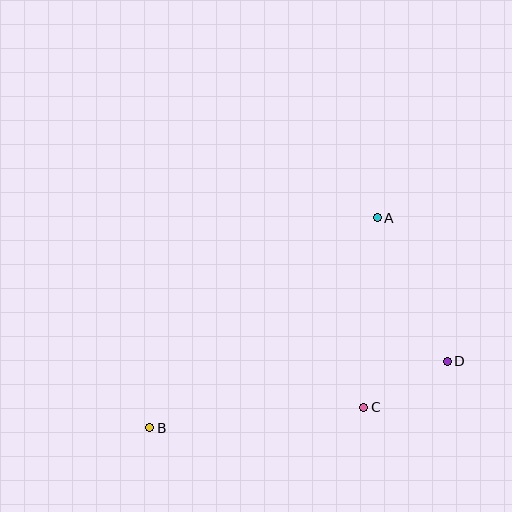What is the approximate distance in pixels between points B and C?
The distance between B and C is approximately 215 pixels.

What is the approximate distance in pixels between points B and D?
The distance between B and D is approximately 305 pixels.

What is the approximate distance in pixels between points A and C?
The distance between A and C is approximately 190 pixels.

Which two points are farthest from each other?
Points A and B are farthest from each other.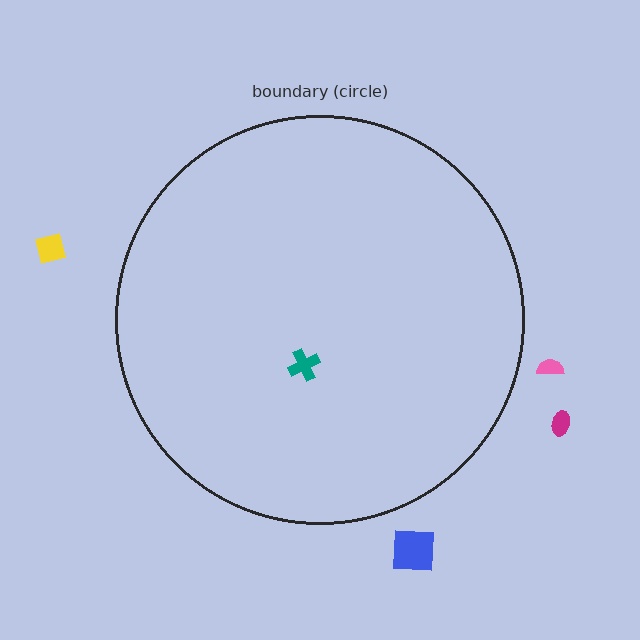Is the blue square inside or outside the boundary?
Outside.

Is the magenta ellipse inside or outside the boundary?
Outside.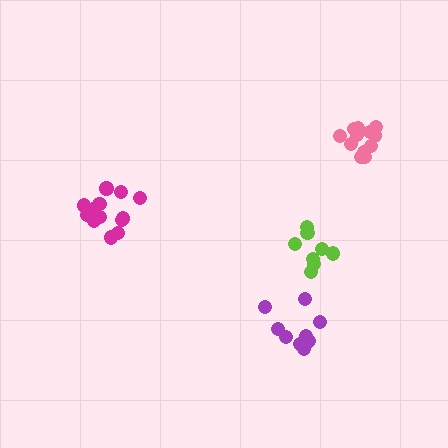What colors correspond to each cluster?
The clusters are colored: purple, lime, pink, magenta.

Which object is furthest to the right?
The pink cluster is rightmost.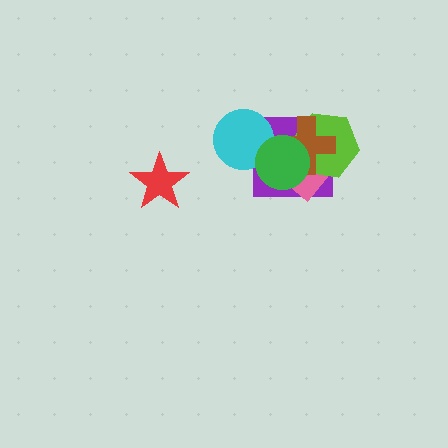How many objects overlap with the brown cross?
4 objects overlap with the brown cross.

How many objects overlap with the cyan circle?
2 objects overlap with the cyan circle.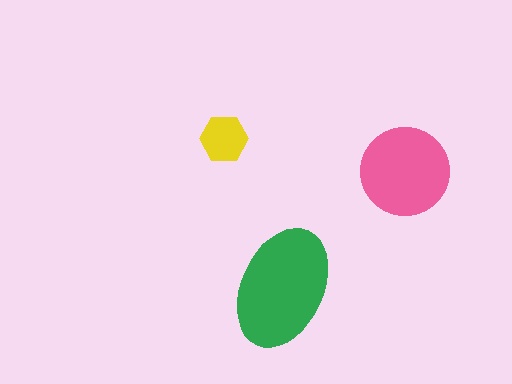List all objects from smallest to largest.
The yellow hexagon, the pink circle, the green ellipse.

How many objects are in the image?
There are 3 objects in the image.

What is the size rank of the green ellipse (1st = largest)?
1st.